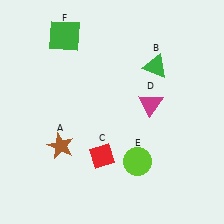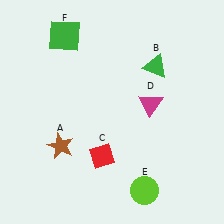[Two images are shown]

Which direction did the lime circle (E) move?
The lime circle (E) moved down.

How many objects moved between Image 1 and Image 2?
1 object moved between the two images.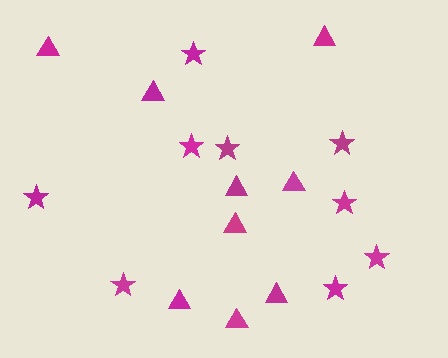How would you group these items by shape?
There are 2 groups: one group of triangles (9) and one group of stars (9).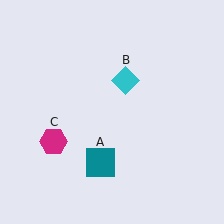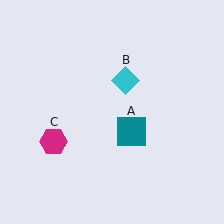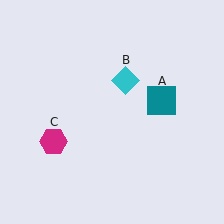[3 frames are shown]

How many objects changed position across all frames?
1 object changed position: teal square (object A).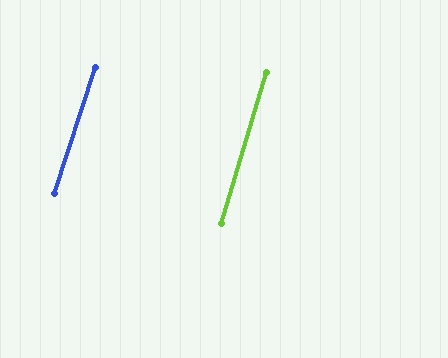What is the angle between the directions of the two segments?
Approximately 2 degrees.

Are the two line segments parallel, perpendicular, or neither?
Parallel — their directions differ by only 1.6°.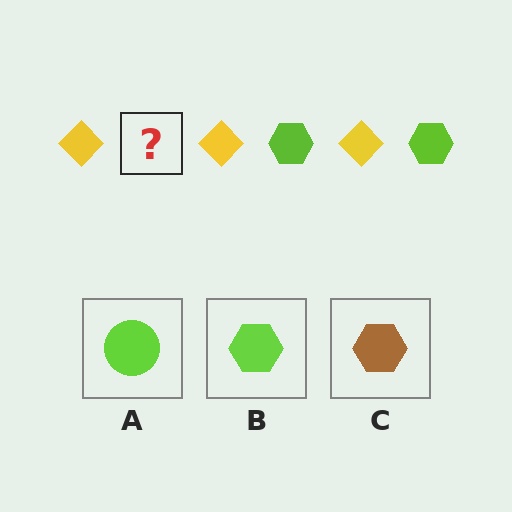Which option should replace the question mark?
Option B.